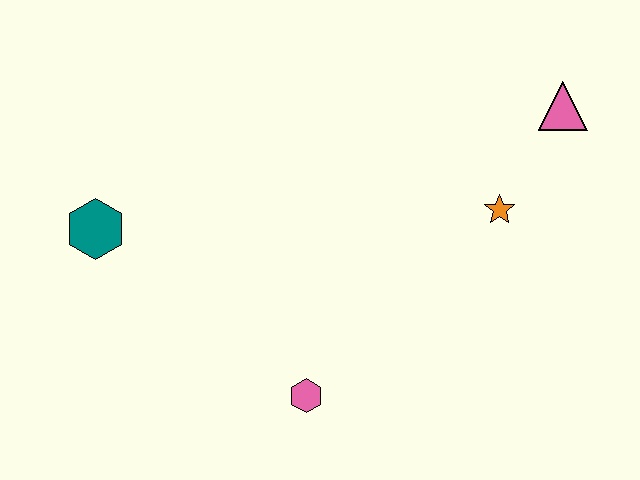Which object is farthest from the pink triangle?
The teal hexagon is farthest from the pink triangle.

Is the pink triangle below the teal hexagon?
No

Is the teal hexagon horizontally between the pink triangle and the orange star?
No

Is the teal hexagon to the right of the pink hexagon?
No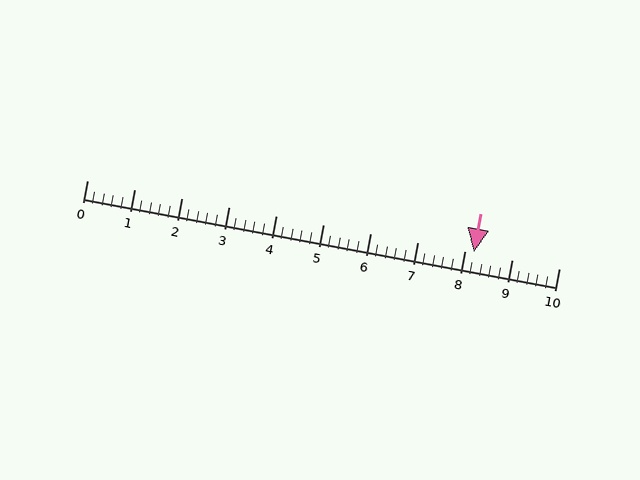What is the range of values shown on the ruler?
The ruler shows values from 0 to 10.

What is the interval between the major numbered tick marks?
The major tick marks are spaced 1 units apart.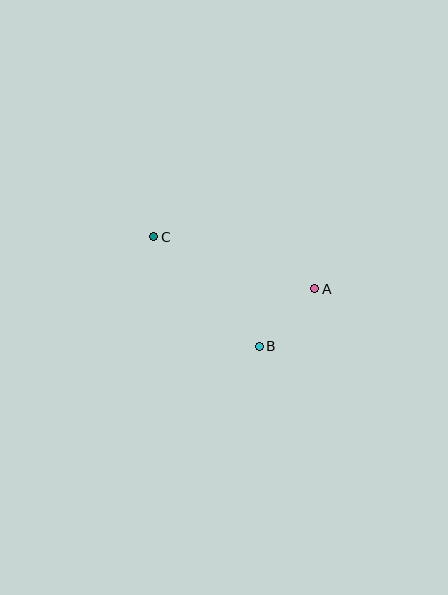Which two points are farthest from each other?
Points A and C are farthest from each other.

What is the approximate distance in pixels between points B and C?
The distance between B and C is approximately 152 pixels.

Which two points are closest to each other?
Points A and B are closest to each other.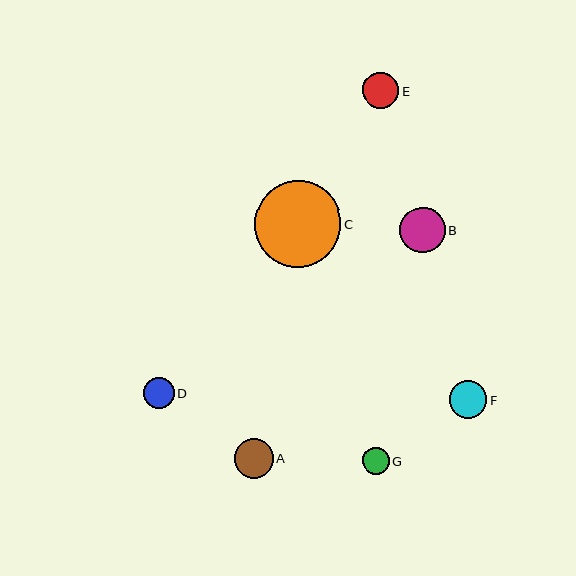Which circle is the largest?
Circle C is the largest with a size of approximately 87 pixels.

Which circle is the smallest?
Circle G is the smallest with a size of approximately 27 pixels.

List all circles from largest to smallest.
From largest to smallest: C, B, A, F, E, D, G.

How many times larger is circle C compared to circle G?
Circle C is approximately 3.2 times the size of circle G.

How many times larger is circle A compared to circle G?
Circle A is approximately 1.5 times the size of circle G.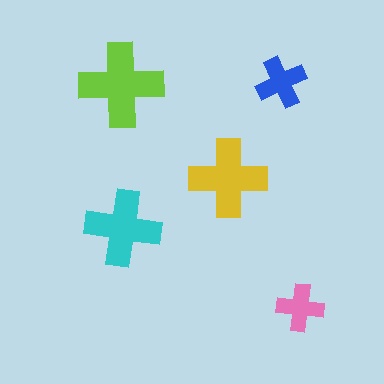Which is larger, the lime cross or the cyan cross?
The lime one.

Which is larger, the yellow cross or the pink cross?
The yellow one.